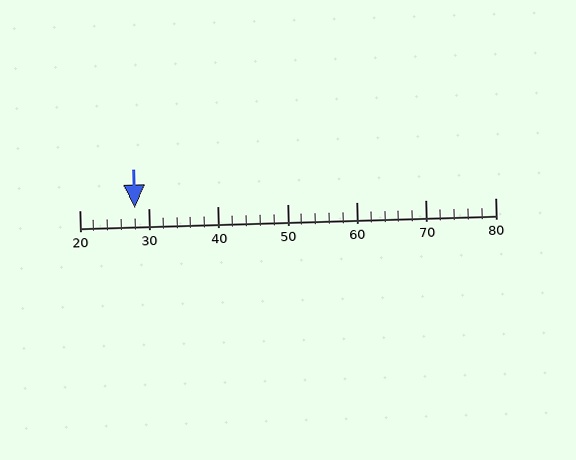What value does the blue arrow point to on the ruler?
The blue arrow points to approximately 28.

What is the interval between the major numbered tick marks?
The major tick marks are spaced 10 units apart.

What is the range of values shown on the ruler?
The ruler shows values from 20 to 80.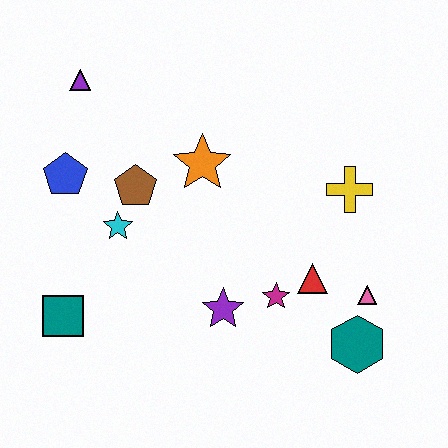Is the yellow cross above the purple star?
Yes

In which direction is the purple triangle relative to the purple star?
The purple triangle is above the purple star.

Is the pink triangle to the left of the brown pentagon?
No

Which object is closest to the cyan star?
The brown pentagon is closest to the cyan star.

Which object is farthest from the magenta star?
The purple triangle is farthest from the magenta star.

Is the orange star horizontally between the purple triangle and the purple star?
Yes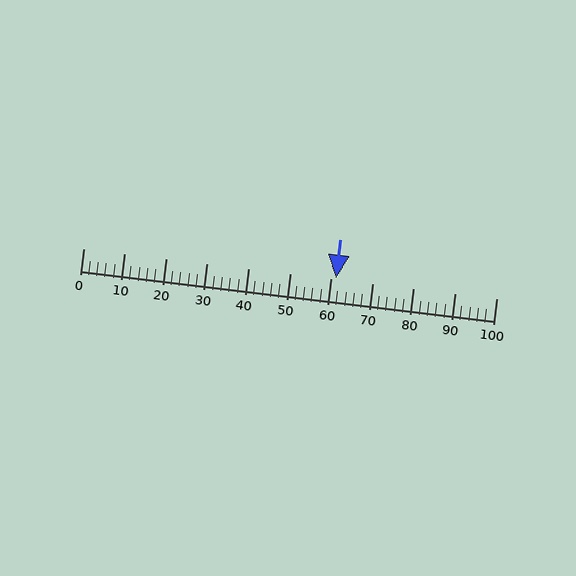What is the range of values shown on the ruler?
The ruler shows values from 0 to 100.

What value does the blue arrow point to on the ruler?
The blue arrow points to approximately 61.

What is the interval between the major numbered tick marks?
The major tick marks are spaced 10 units apart.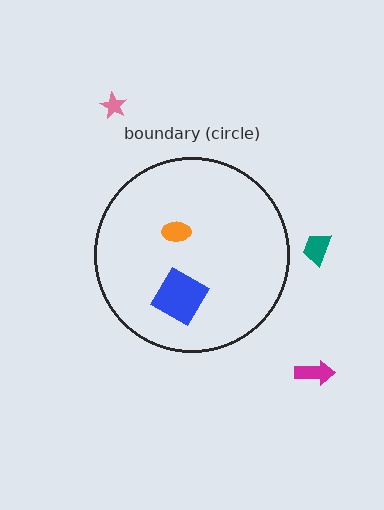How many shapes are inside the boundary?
2 inside, 3 outside.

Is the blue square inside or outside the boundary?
Inside.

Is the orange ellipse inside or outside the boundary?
Inside.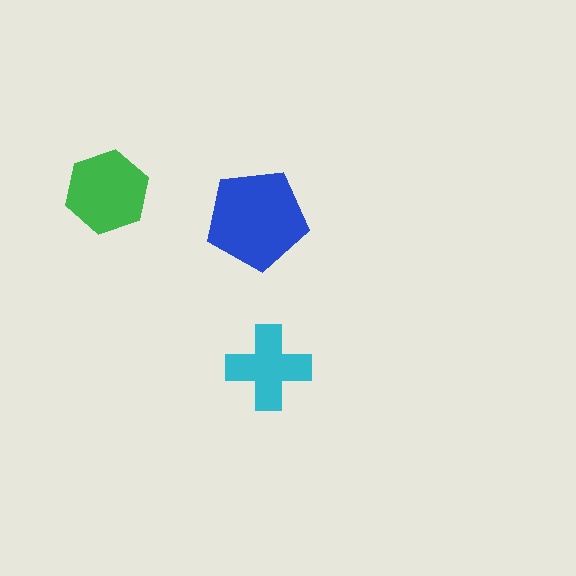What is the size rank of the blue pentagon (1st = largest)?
1st.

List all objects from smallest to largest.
The cyan cross, the green hexagon, the blue pentagon.